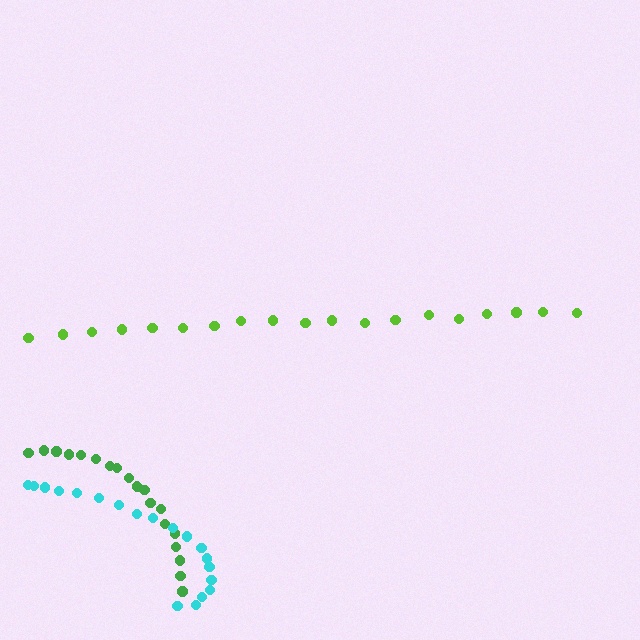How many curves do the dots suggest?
There are 3 distinct paths.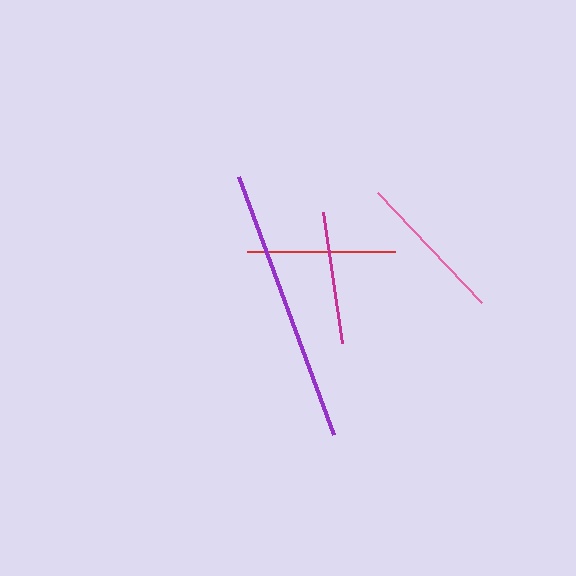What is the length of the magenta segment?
The magenta segment is approximately 133 pixels long.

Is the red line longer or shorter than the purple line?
The purple line is longer than the red line.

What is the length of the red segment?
The red segment is approximately 147 pixels long.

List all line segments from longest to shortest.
From longest to shortest: purple, pink, red, magenta.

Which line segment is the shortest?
The magenta line is the shortest at approximately 133 pixels.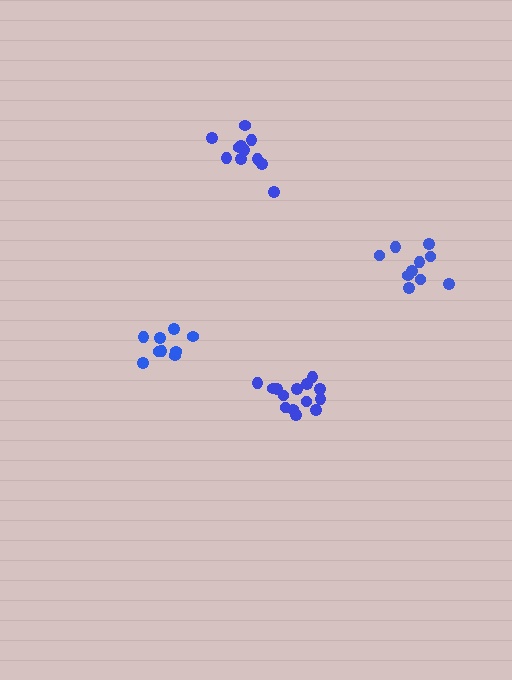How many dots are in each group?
Group 1: 10 dots, Group 2: 11 dots, Group 3: 9 dots, Group 4: 15 dots (45 total).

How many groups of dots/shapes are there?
There are 4 groups.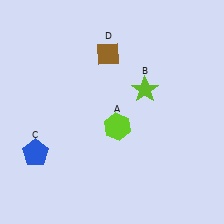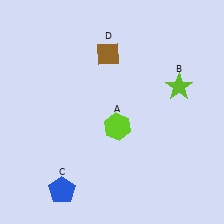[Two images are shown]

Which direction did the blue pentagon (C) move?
The blue pentagon (C) moved down.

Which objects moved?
The objects that moved are: the lime star (B), the blue pentagon (C).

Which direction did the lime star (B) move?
The lime star (B) moved right.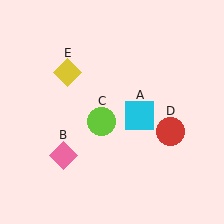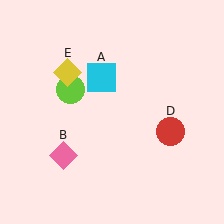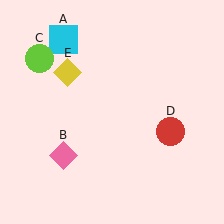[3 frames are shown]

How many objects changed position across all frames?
2 objects changed position: cyan square (object A), lime circle (object C).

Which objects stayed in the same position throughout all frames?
Pink diamond (object B) and red circle (object D) and yellow diamond (object E) remained stationary.